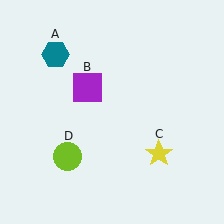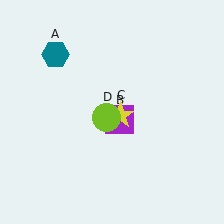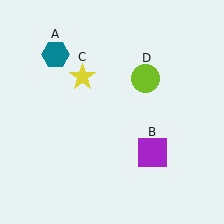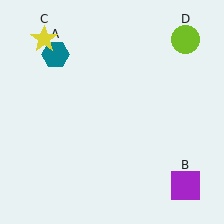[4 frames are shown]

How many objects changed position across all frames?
3 objects changed position: purple square (object B), yellow star (object C), lime circle (object D).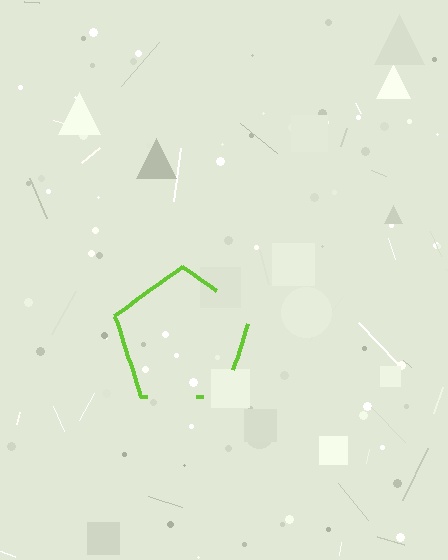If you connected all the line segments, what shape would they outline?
They would outline a pentagon.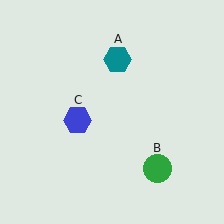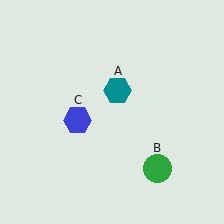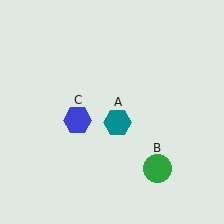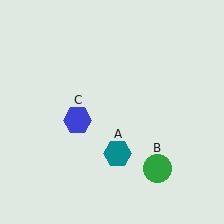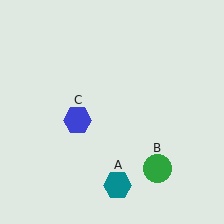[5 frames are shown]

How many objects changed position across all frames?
1 object changed position: teal hexagon (object A).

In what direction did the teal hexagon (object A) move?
The teal hexagon (object A) moved down.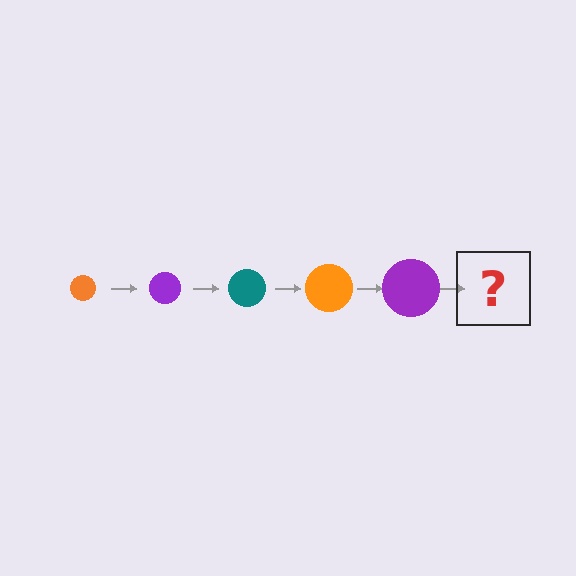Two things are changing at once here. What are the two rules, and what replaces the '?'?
The two rules are that the circle grows larger each step and the color cycles through orange, purple, and teal. The '?' should be a teal circle, larger than the previous one.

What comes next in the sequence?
The next element should be a teal circle, larger than the previous one.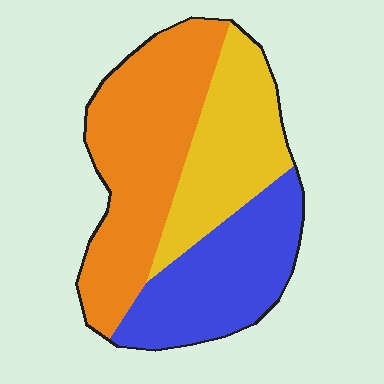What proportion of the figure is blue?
Blue covers about 30% of the figure.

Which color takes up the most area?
Orange, at roughly 40%.